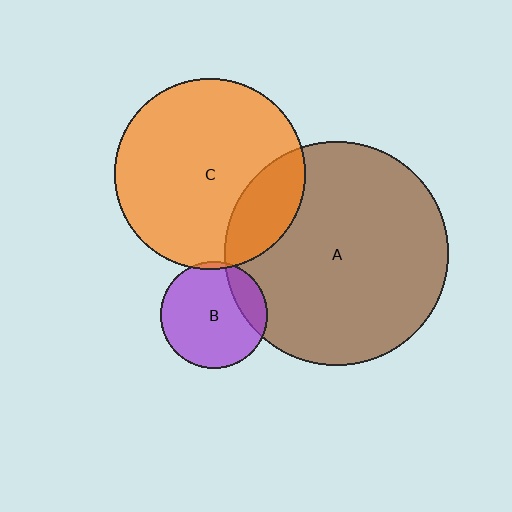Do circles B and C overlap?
Yes.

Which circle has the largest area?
Circle A (brown).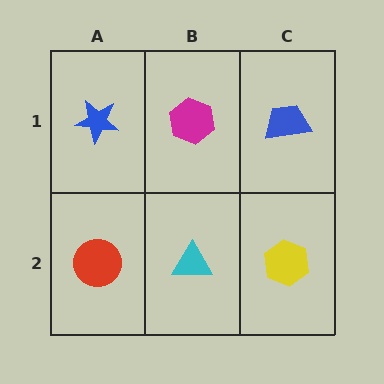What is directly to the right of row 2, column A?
A cyan triangle.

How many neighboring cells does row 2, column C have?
2.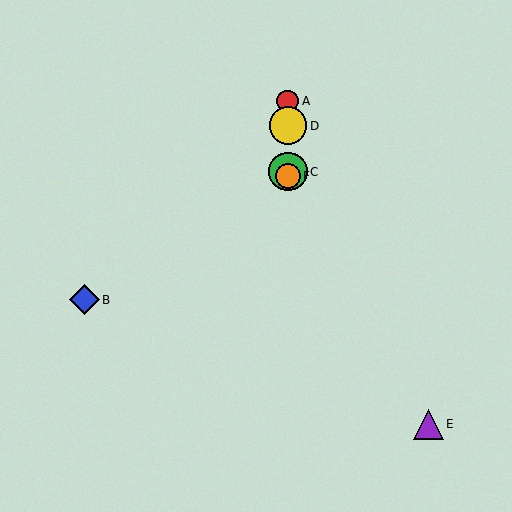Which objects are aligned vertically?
Objects A, C, D, F are aligned vertically.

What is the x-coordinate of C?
Object C is at x≈288.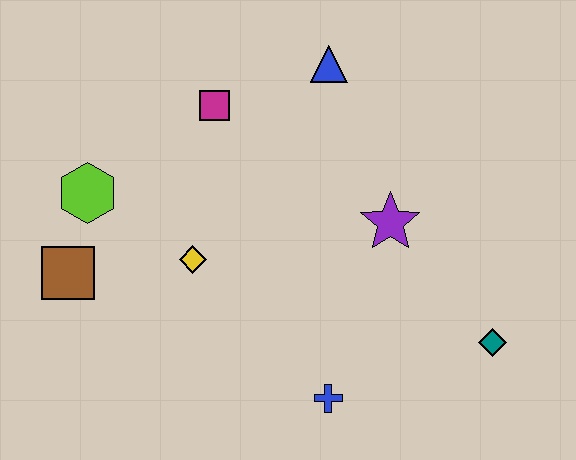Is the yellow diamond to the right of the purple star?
No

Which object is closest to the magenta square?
The blue triangle is closest to the magenta square.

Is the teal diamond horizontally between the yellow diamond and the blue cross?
No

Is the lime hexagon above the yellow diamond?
Yes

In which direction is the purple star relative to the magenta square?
The purple star is to the right of the magenta square.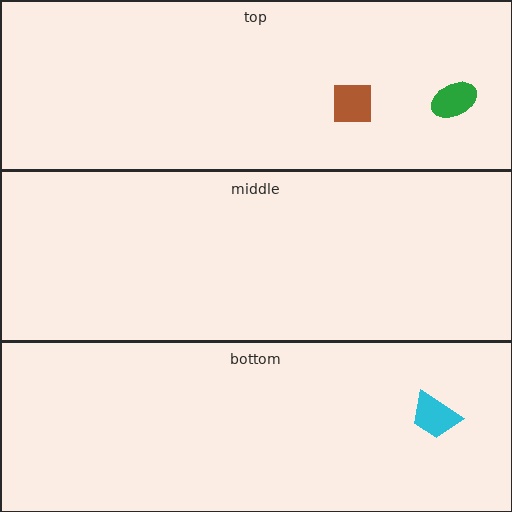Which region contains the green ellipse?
The top region.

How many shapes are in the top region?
2.